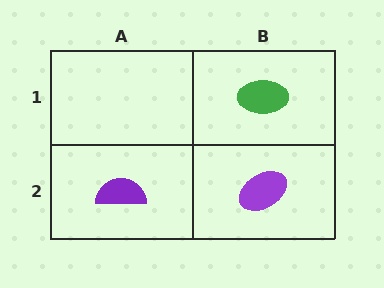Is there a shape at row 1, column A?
No, that cell is empty.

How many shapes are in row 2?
2 shapes.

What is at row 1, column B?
A green ellipse.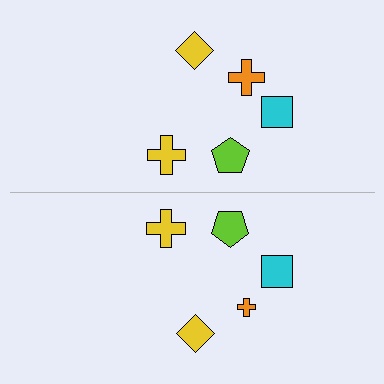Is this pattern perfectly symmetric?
No, the pattern is not perfectly symmetric. The orange cross on the bottom side has a different size than its mirror counterpart.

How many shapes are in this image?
There are 10 shapes in this image.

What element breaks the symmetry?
The orange cross on the bottom side has a different size than its mirror counterpart.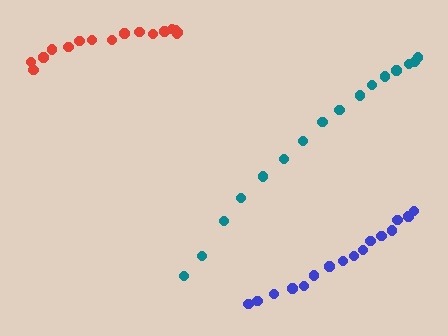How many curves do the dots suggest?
There are 3 distinct paths.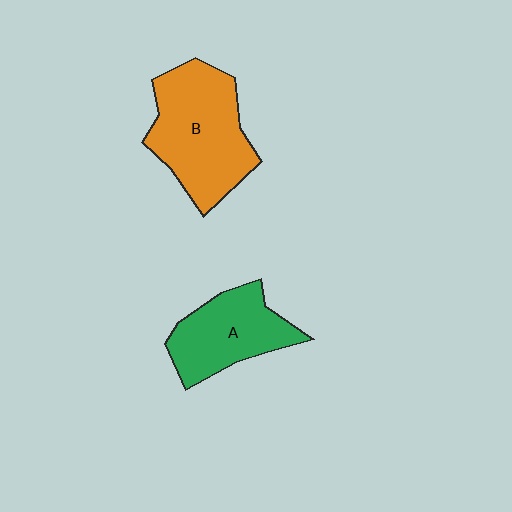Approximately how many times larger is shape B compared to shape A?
Approximately 1.4 times.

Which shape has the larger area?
Shape B (orange).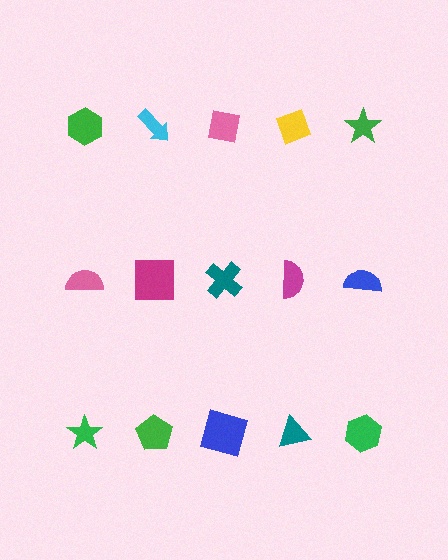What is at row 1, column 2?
A cyan arrow.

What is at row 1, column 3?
A pink square.